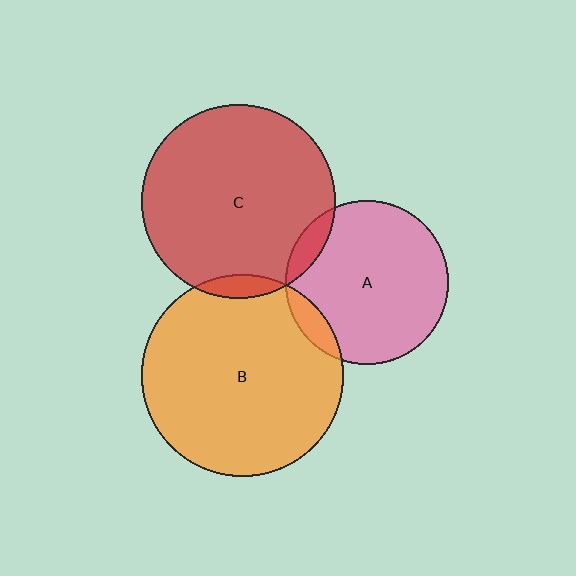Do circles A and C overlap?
Yes.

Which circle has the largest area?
Circle B (orange).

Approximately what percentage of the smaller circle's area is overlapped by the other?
Approximately 10%.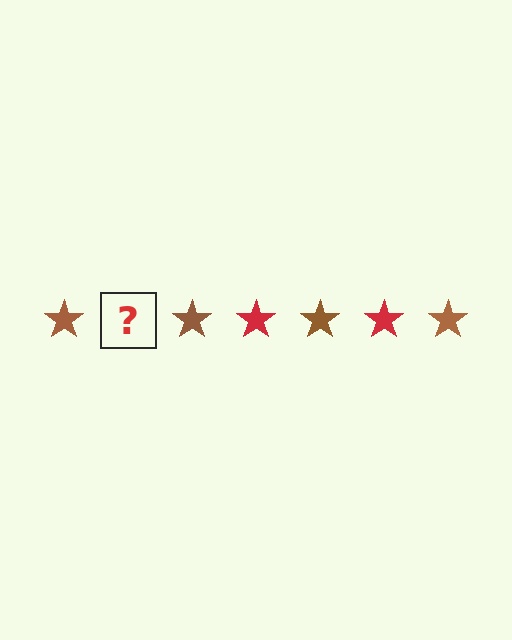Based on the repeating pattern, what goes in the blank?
The blank should be a red star.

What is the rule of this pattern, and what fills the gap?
The rule is that the pattern cycles through brown, red stars. The gap should be filled with a red star.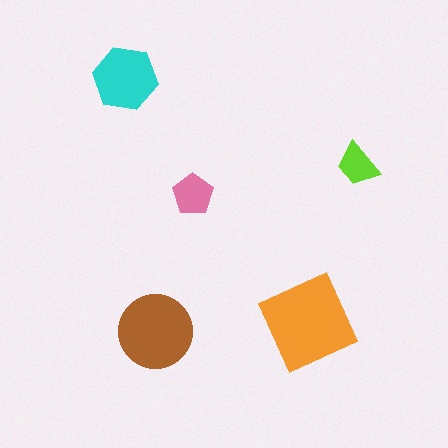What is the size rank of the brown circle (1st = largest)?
2nd.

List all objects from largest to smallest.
The orange diamond, the brown circle, the cyan hexagon, the pink pentagon, the lime trapezoid.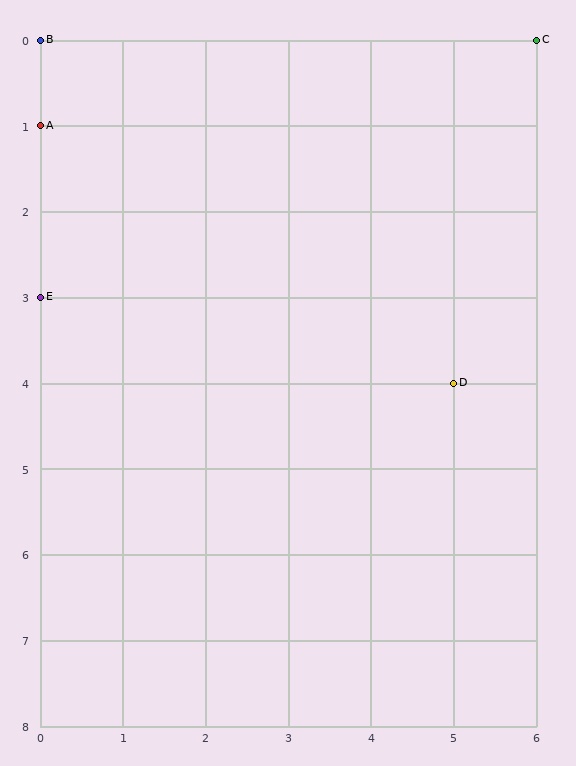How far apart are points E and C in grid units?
Points E and C are 6 columns and 3 rows apart (about 6.7 grid units diagonally).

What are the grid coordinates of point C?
Point C is at grid coordinates (6, 0).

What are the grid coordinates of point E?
Point E is at grid coordinates (0, 3).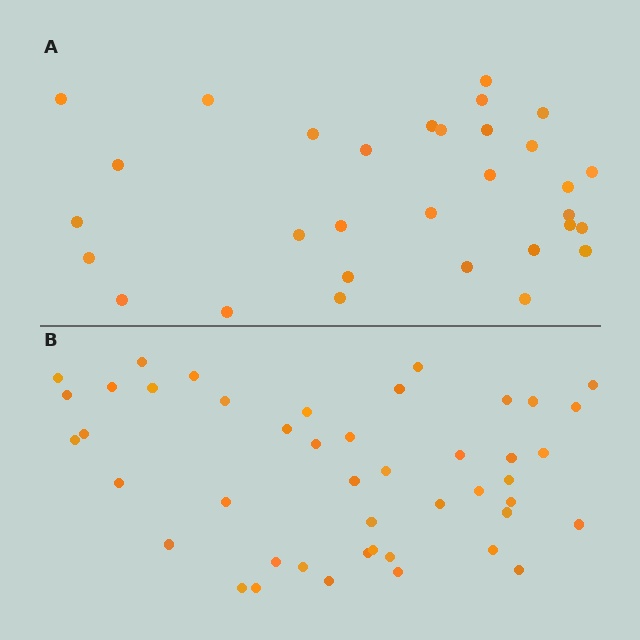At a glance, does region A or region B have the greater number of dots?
Region B (the bottom region) has more dots.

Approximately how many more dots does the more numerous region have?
Region B has approximately 15 more dots than region A.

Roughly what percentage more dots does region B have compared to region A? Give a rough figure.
About 45% more.